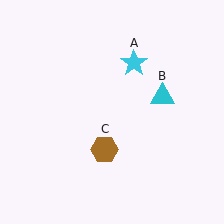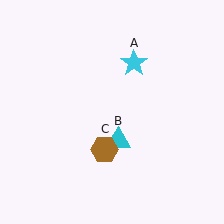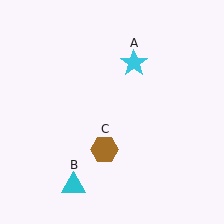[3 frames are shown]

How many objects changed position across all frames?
1 object changed position: cyan triangle (object B).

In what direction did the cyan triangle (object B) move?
The cyan triangle (object B) moved down and to the left.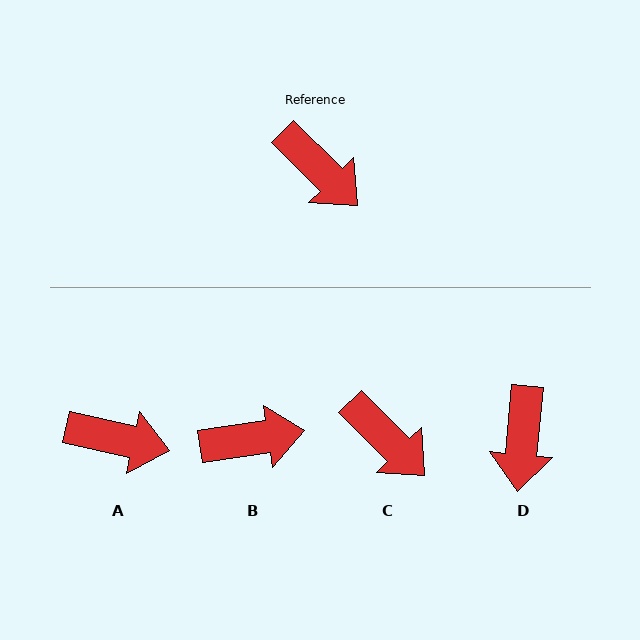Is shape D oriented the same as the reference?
No, it is off by about 50 degrees.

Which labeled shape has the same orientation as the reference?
C.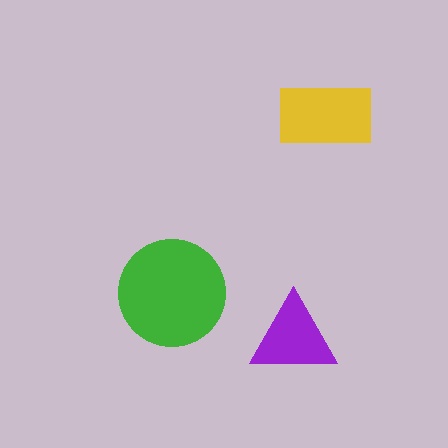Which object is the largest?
The green circle.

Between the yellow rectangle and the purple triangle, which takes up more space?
The yellow rectangle.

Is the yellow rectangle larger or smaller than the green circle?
Smaller.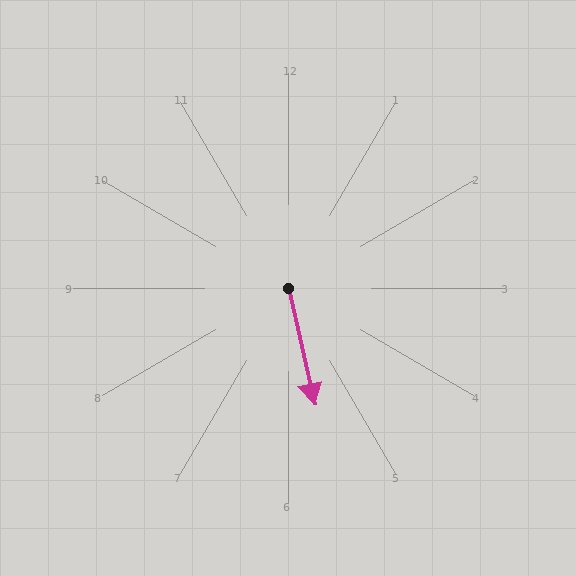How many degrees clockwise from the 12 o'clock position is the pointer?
Approximately 167 degrees.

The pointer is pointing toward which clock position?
Roughly 6 o'clock.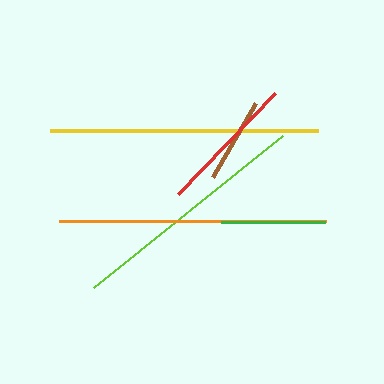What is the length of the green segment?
The green segment is approximately 104 pixels long.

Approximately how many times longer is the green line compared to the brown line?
The green line is approximately 1.2 times the length of the brown line.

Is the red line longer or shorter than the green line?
The red line is longer than the green line.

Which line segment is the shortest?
The brown line is the shortest at approximately 86 pixels.